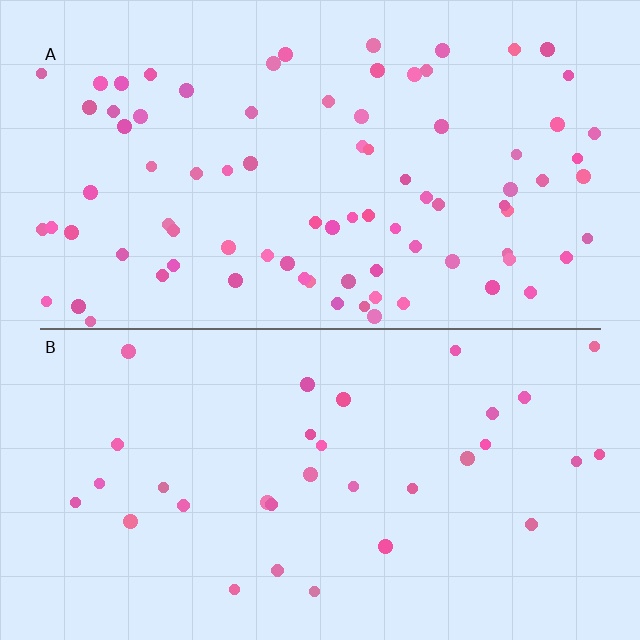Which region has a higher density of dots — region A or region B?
A (the top).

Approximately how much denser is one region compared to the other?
Approximately 2.6× — region A over region B.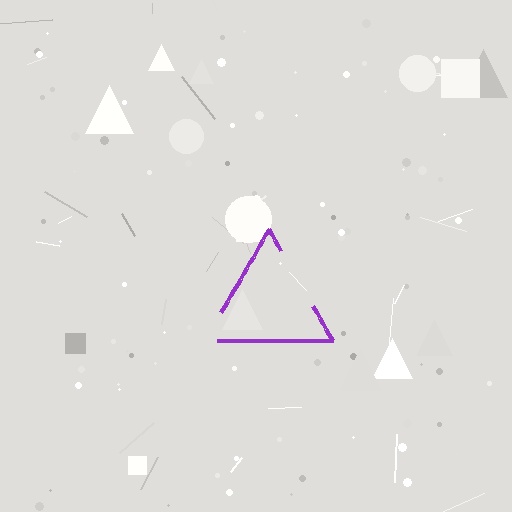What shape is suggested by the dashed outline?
The dashed outline suggests a triangle.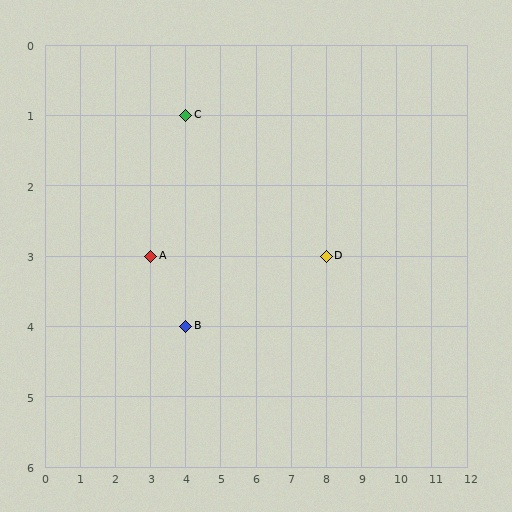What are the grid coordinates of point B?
Point B is at grid coordinates (4, 4).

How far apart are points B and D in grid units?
Points B and D are 4 columns and 1 row apart (about 4.1 grid units diagonally).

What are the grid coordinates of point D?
Point D is at grid coordinates (8, 3).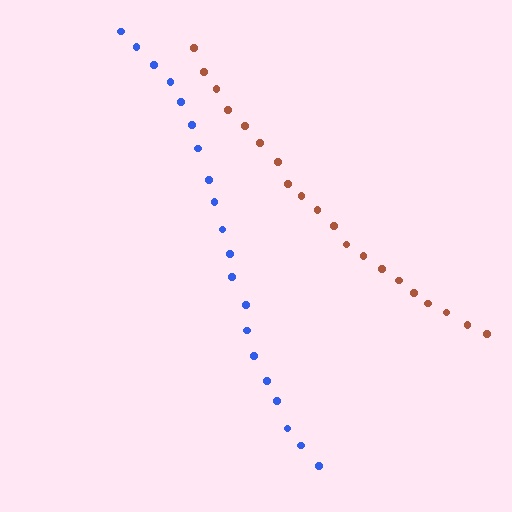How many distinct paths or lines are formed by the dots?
There are 2 distinct paths.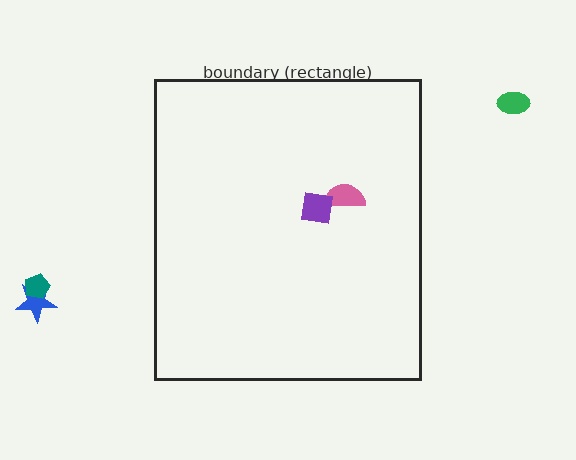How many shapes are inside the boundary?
2 inside, 3 outside.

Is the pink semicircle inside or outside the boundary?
Inside.